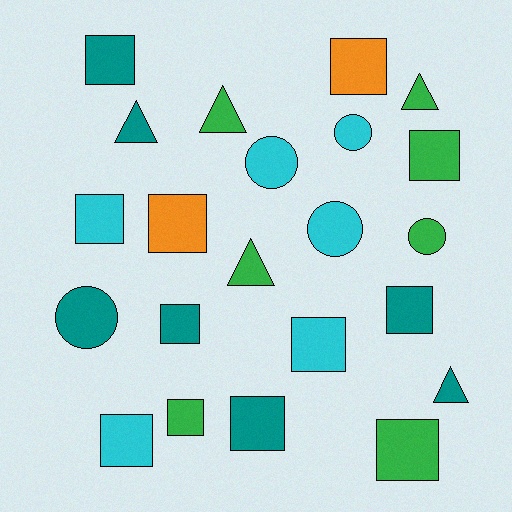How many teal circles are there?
There is 1 teal circle.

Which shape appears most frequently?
Square, with 12 objects.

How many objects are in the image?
There are 22 objects.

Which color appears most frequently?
Teal, with 7 objects.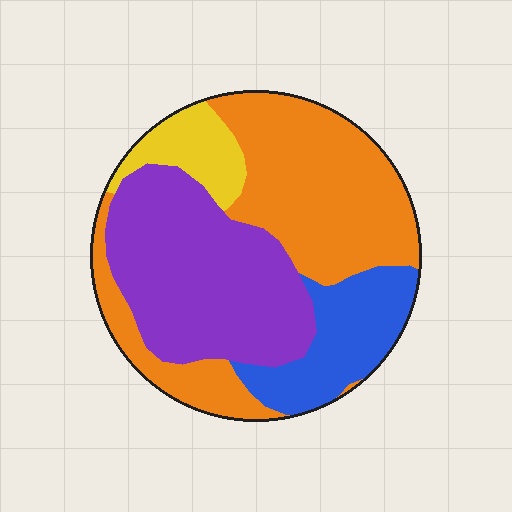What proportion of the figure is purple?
Purple covers 34% of the figure.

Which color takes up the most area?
Orange, at roughly 40%.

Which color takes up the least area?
Yellow, at roughly 10%.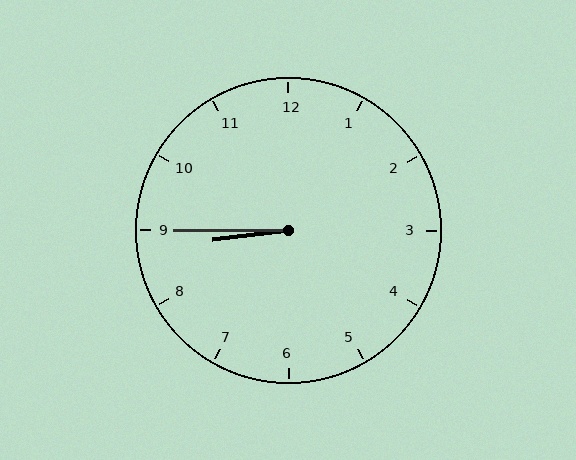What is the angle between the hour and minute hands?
Approximately 8 degrees.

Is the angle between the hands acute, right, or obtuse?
It is acute.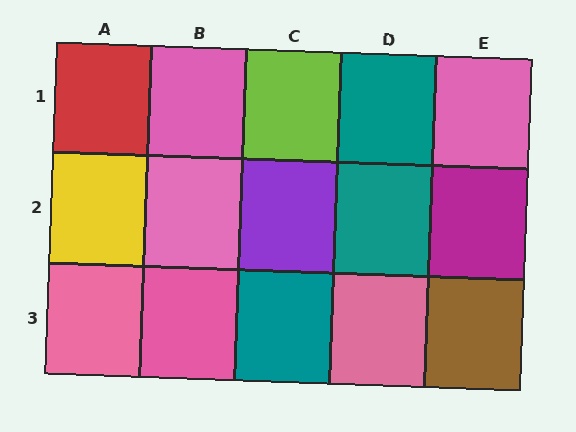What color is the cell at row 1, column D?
Teal.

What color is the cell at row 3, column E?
Brown.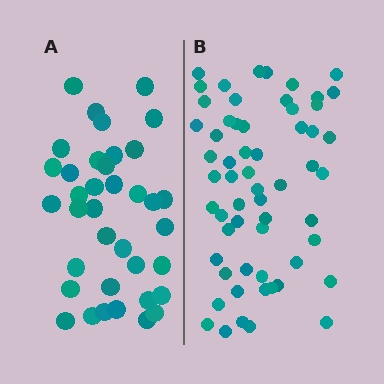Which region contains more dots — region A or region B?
Region B (the right region) has more dots.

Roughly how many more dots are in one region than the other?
Region B has approximately 20 more dots than region A.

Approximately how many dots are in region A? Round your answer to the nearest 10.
About 40 dots. (The exact count is 37, which rounds to 40.)